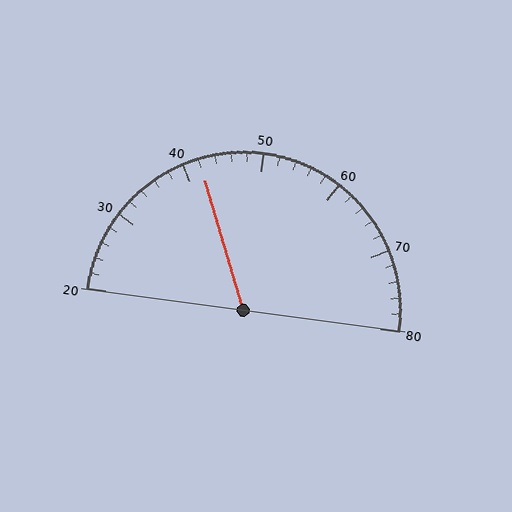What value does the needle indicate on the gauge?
The needle indicates approximately 42.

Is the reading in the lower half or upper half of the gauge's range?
The reading is in the lower half of the range (20 to 80).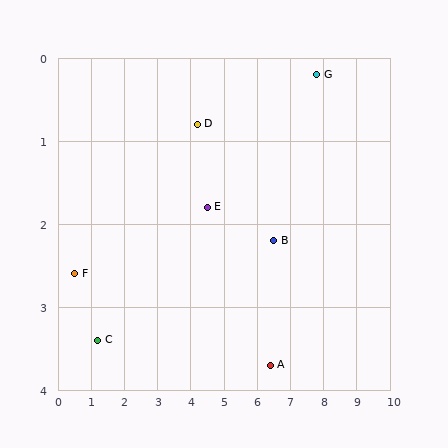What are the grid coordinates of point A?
Point A is at approximately (6.4, 3.7).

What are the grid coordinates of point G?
Point G is at approximately (7.8, 0.2).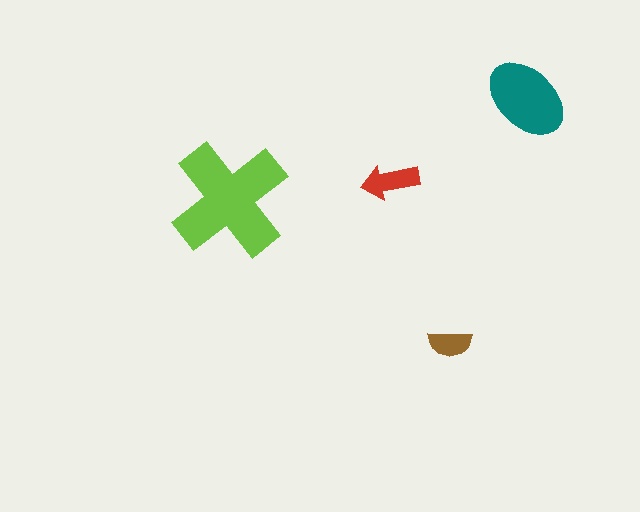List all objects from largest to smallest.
The lime cross, the teal ellipse, the red arrow, the brown semicircle.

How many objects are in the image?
There are 4 objects in the image.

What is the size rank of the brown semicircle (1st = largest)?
4th.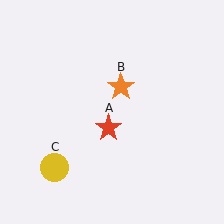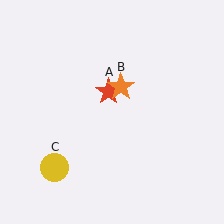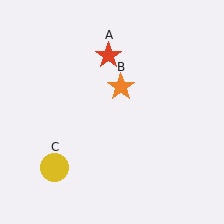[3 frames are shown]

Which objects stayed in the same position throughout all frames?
Orange star (object B) and yellow circle (object C) remained stationary.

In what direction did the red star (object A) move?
The red star (object A) moved up.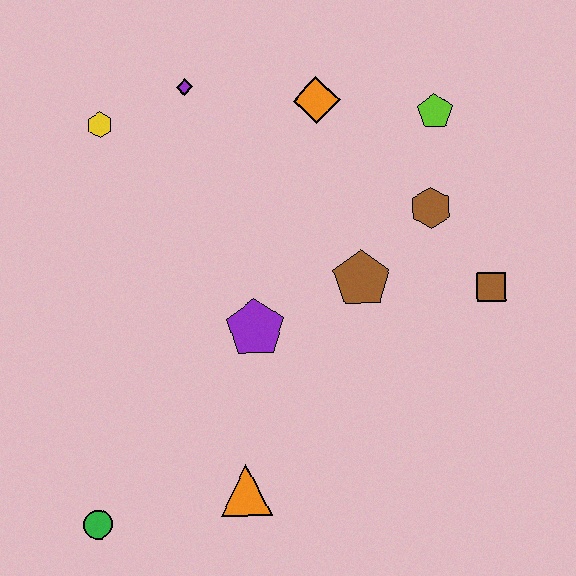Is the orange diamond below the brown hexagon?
No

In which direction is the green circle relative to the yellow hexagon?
The green circle is below the yellow hexagon.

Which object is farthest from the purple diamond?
The green circle is farthest from the purple diamond.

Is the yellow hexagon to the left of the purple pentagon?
Yes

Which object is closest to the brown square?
The brown hexagon is closest to the brown square.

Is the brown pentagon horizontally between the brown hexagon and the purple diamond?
Yes